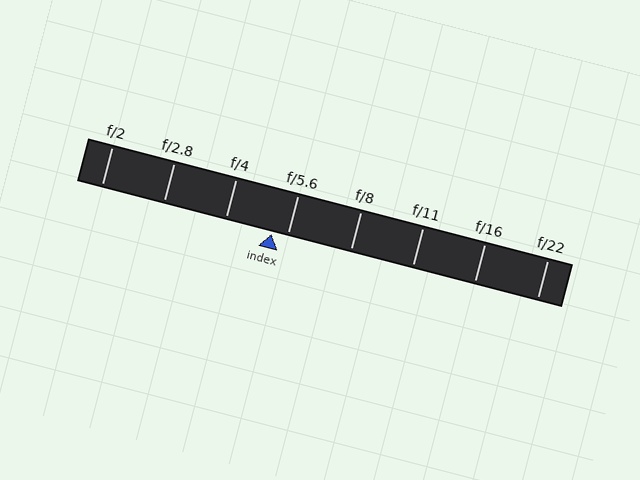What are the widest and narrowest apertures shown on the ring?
The widest aperture shown is f/2 and the narrowest is f/22.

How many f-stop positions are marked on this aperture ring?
There are 8 f-stop positions marked.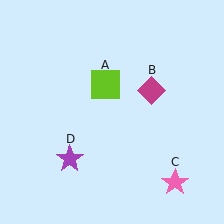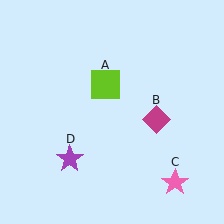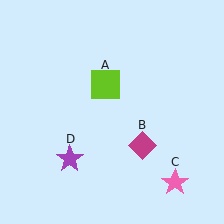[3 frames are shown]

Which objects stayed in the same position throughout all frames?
Lime square (object A) and pink star (object C) and purple star (object D) remained stationary.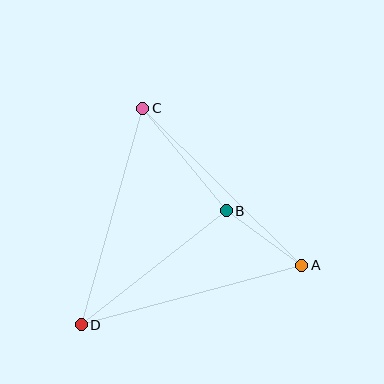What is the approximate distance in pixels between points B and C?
The distance between B and C is approximately 132 pixels.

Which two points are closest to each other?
Points A and B are closest to each other.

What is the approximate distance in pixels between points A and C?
The distance between A and C is approximately 223 pixels.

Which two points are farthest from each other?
Points A and D are farthest from each other.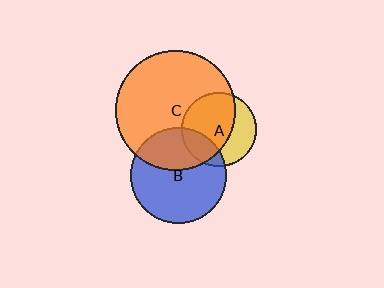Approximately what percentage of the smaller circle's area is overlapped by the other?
Approximately 65%.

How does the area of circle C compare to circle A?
Approximately 2.6 times.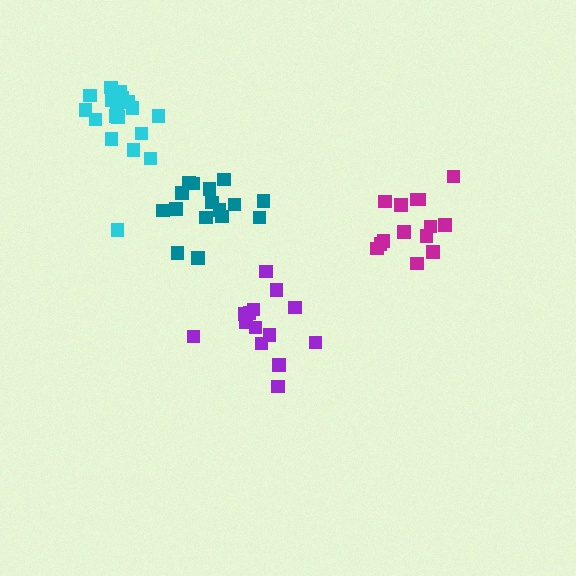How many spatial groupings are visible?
There are 4 spatial groupings.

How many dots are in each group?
Group 1: 17 dots, Group 2: 18 dots, Group 3: 14 dots, Group 4: 14 dots (63 total).